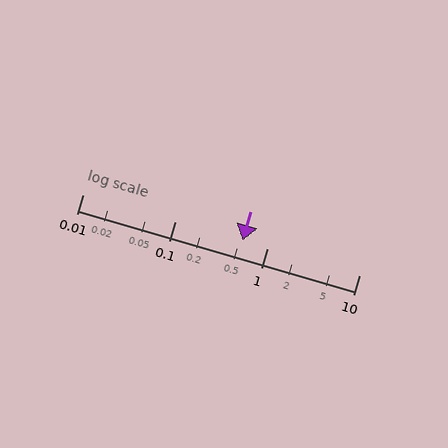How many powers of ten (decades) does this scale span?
The scale spans 3 decades, from 0.01 to 10.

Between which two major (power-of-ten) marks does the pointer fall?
The pointer is between 0.1 and 1.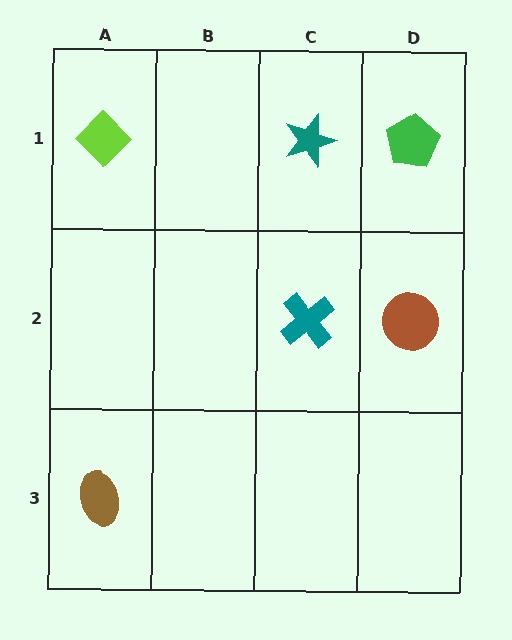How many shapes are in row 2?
2 shapes.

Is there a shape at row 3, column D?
No, that cell is empty.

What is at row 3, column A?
A brown ellipse.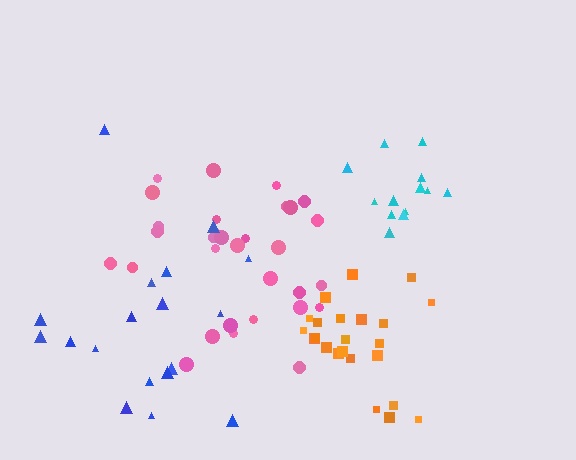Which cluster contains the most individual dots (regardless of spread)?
Pink (31).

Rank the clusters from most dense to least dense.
cyan, orange, pink, blue.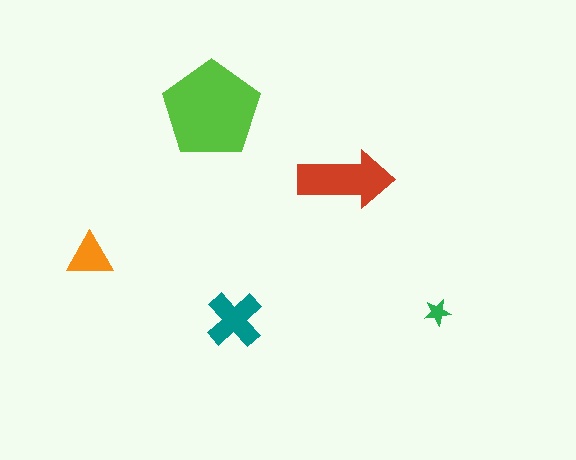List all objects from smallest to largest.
The green star, the orange triangle, the teal cross, the red arrow, the lime pentagon.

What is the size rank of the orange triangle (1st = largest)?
4th.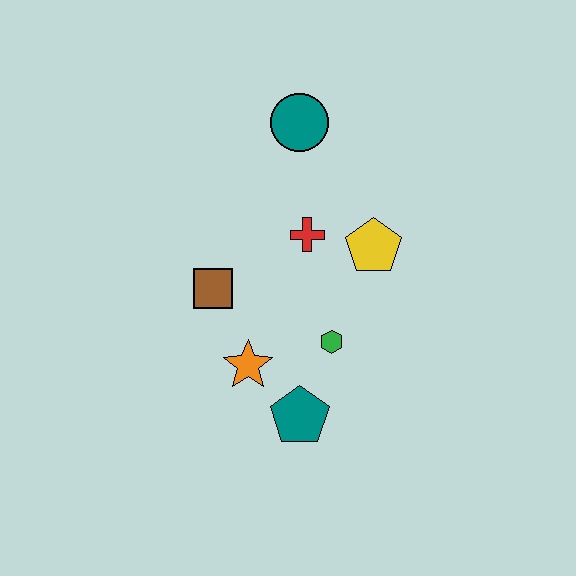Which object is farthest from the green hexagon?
The teal circle is farthest from the green hexagon.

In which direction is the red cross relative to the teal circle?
The red cross is below the teal circle.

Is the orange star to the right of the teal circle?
No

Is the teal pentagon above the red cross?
No